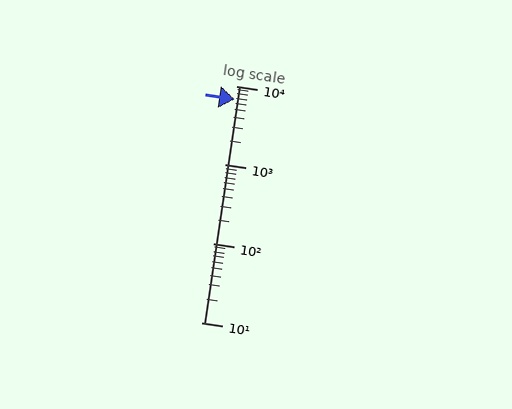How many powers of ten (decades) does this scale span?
The scale spans 3 decades, from 10 to 10000.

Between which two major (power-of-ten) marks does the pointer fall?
The pointer is between 1000 and 10000.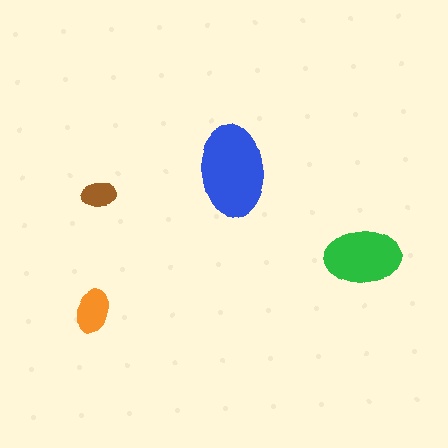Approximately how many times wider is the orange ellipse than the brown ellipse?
About 1.5 times wider.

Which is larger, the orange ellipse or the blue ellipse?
The blue one.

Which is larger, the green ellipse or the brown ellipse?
The green one.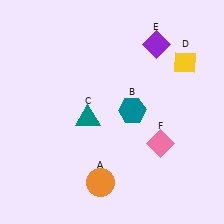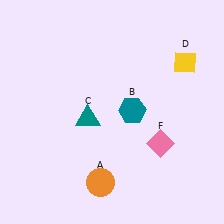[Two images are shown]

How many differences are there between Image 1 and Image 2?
There is 1 difference between the two images.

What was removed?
The purple diamond (E) was removed in Image 2.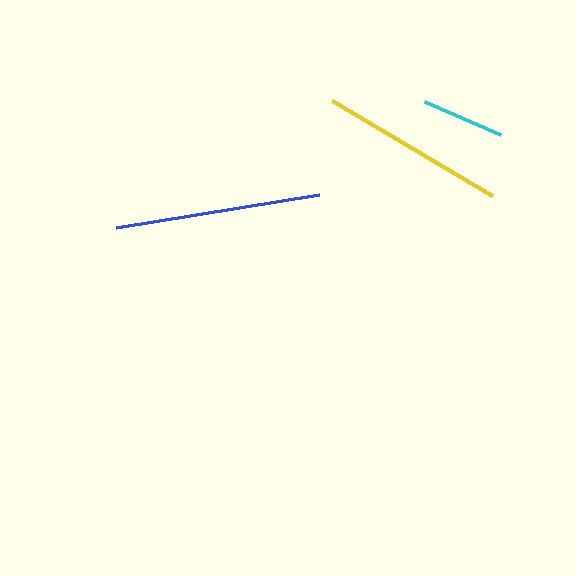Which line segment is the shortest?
The cyan line is the shortest at approximately 83 pixels.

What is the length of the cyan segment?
The cyan segment is approximately 83 pixels long.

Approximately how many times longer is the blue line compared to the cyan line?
The blue line is approximately 2.5 times the length of the cyan line.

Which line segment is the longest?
The blue line is the longest at approximately 205 pixels.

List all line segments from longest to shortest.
From longest to shortest: blue, yellow, cyan.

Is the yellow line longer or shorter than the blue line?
The blue line is longer than the yellow line.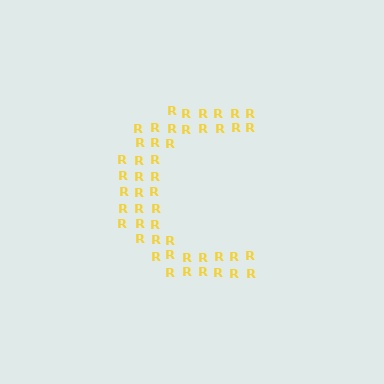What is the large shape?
The large shape is the letter C.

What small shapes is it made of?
It is made of small letter R's.